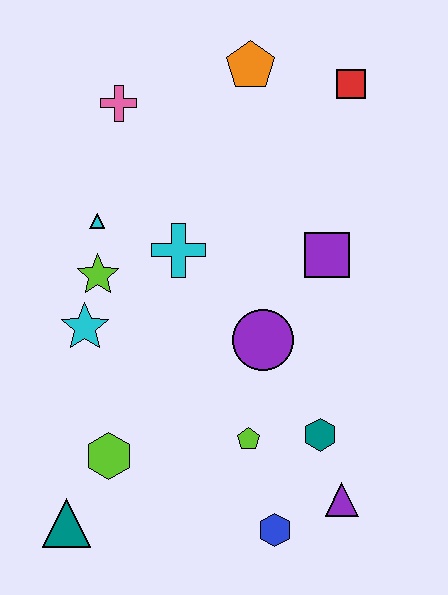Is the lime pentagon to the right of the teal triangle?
Yes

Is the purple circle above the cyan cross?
No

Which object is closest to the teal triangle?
The lime hexagon is closest to the teal triangle.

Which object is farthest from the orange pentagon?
The teal triangle is farthest from the orange pentagon.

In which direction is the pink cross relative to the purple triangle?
The pink cross is above the purple triangle.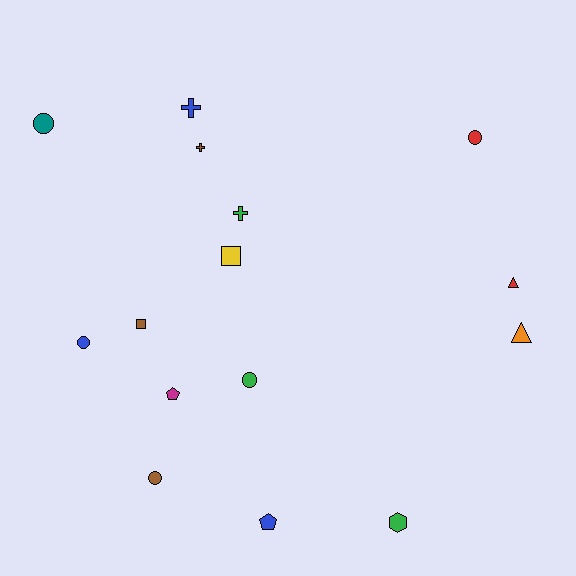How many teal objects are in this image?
There is 1 teal object.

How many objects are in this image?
There are 15 objects.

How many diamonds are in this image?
There are no diamonds.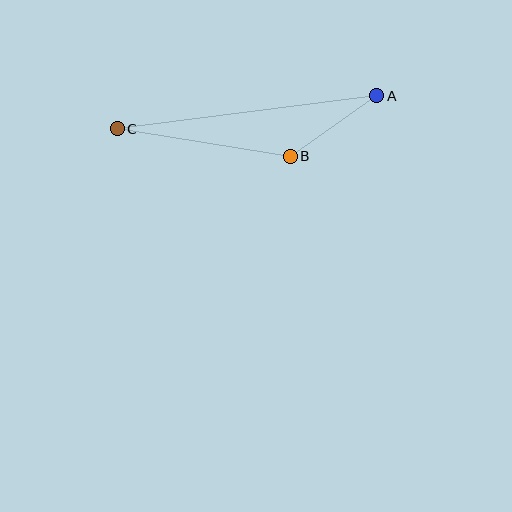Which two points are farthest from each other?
Points A and C are farthest from each other.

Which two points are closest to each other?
Points A and B are closest to each other.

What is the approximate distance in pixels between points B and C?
The distance between B and C is approximately 175 pixels.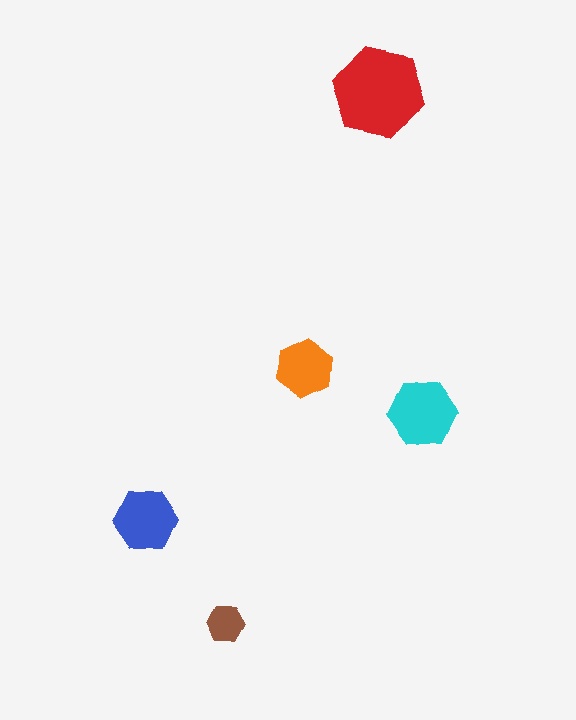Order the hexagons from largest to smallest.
the red one, the cyan one, the blue one, the orange one, the brown one.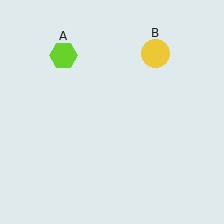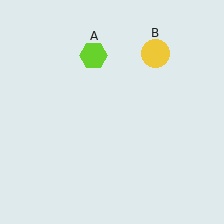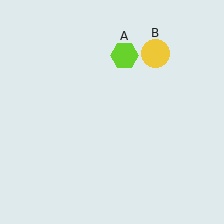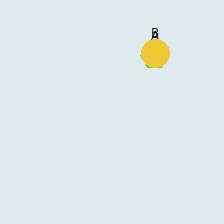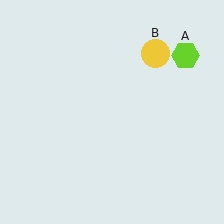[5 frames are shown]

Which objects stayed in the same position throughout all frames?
Yellow circle (object B) remained stationary.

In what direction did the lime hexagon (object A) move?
The lime hexagon (object A) moved right.